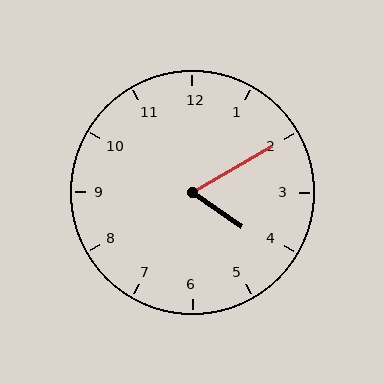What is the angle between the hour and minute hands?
Approximately 65 degrees.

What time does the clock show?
4:10.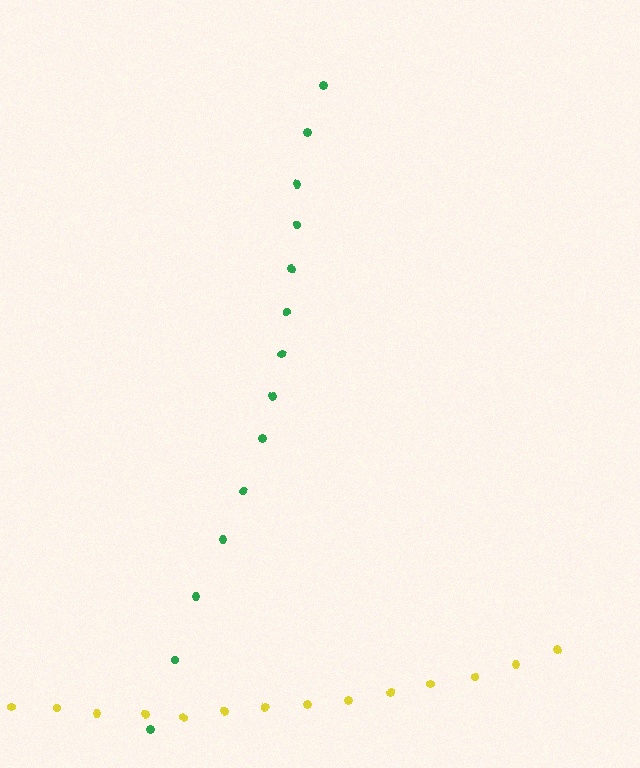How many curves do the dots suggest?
There are 2 distinct paths.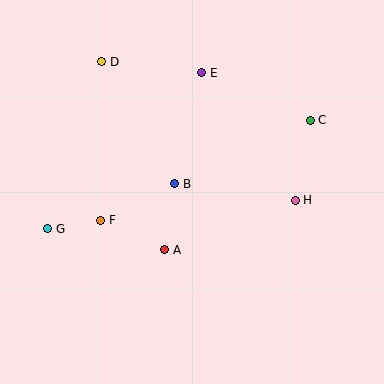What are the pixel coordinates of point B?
Point B is at (175, 184).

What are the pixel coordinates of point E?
Point E is at (202, 73).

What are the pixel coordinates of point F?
Point F is at (101, 220).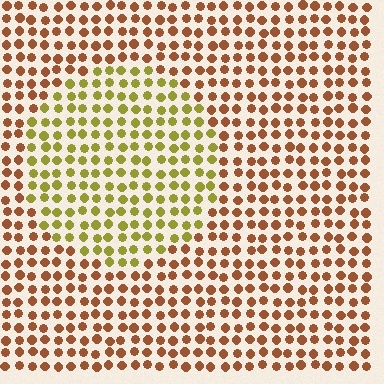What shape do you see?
I see a circle.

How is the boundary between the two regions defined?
The boundary is defined purely by a slight shift in hue (about 44 degrees). Spacing, size, and orientation are identical on both sides.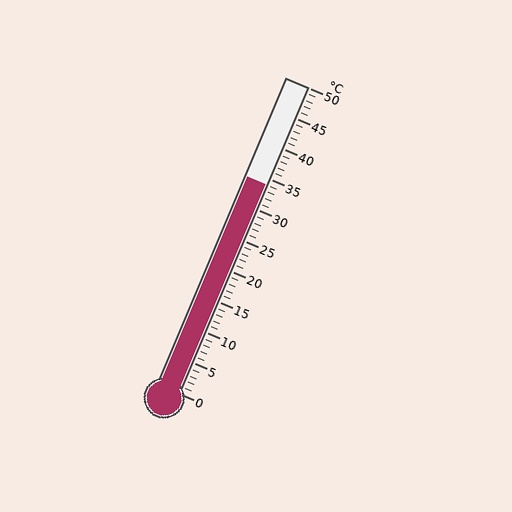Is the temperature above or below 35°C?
The temperature is below 35°C.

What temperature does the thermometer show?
The thermometer shows approximately 34°C.